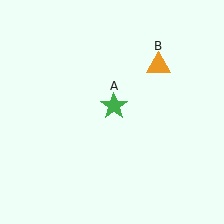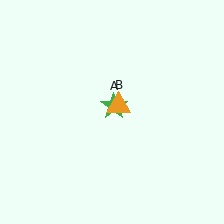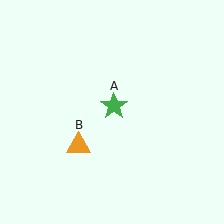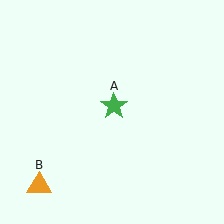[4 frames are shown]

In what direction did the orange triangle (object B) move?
The orange triangle (object B) moved down and to the left.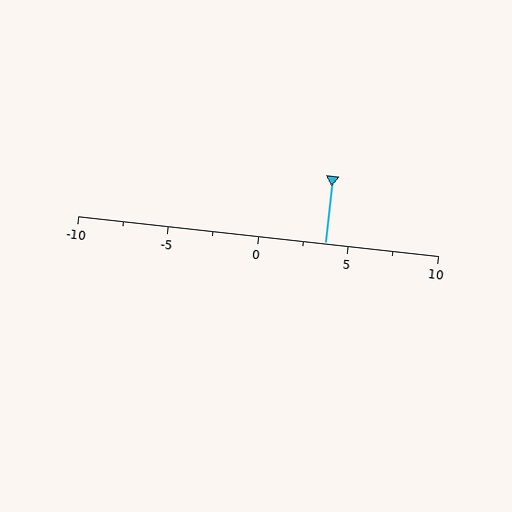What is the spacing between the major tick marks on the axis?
The major ticks are spaced 5 apart.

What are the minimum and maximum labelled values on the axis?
The axis runs from -10 to 10.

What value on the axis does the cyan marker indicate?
The marker indicates approximately 3.8.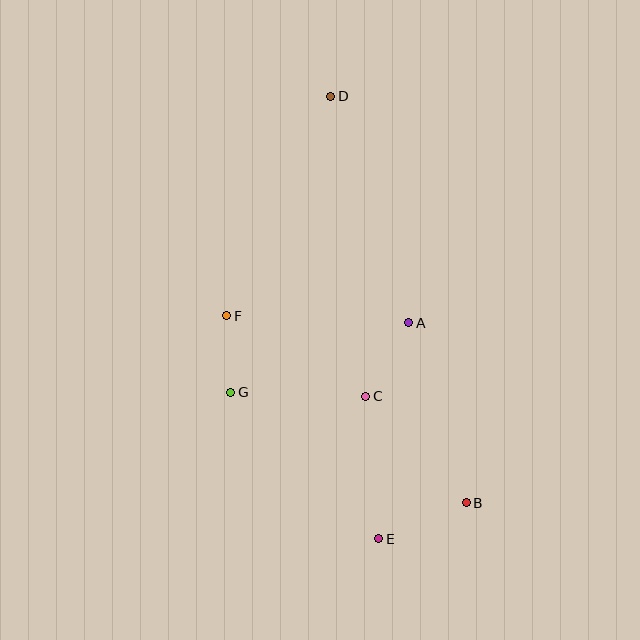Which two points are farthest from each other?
Points D and E are farthest from each other.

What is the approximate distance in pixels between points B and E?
The distance between B and E is approximately 95 pixels.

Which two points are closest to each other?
Points F and G are closest to each other.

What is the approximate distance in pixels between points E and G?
The distance between E and G is approximately 208 pixels.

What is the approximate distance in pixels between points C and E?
The distance between C and E is approximately 143 pixels.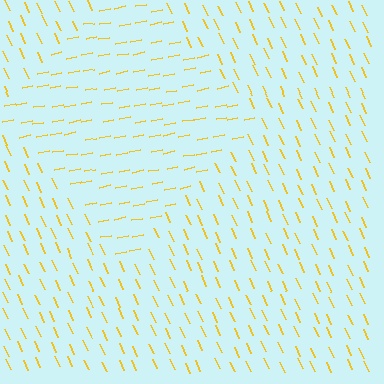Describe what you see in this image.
The image is filled with small yellow line segments. A diamond region in the image has lines oriented differently from the surrounding lines, creating a visible texture boundary.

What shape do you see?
I see a diamond.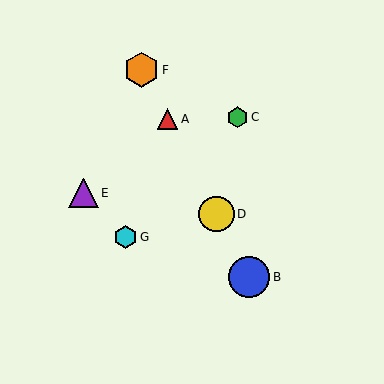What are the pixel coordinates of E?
Object E is at (83, 193).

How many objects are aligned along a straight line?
4 objects (A, B, D, F) are aligned along a straight line.